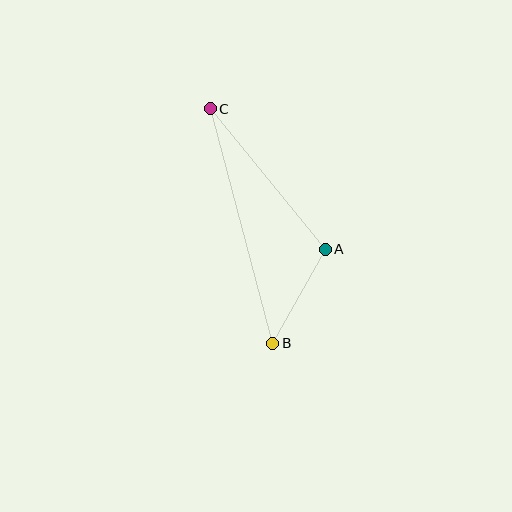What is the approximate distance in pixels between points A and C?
The distance between A and C is approximately 182 pixels.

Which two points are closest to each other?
Points A and B are closest to each other.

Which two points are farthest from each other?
Points B and C are farthest from each other.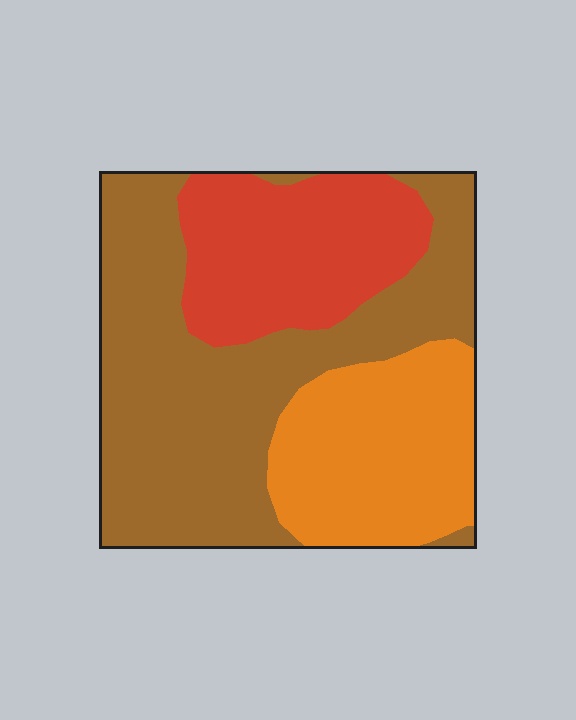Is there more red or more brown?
Brown.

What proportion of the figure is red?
Red takes up about one quarter (1/4) of the figure.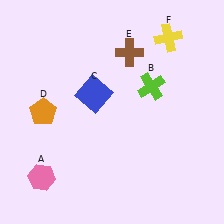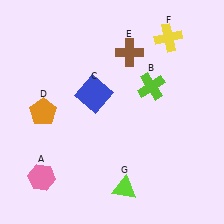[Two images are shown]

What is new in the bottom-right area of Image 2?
A lime triangle (G) was added in the bottom-right area of Image 2.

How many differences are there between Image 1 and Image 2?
There is 1 difference between the two images.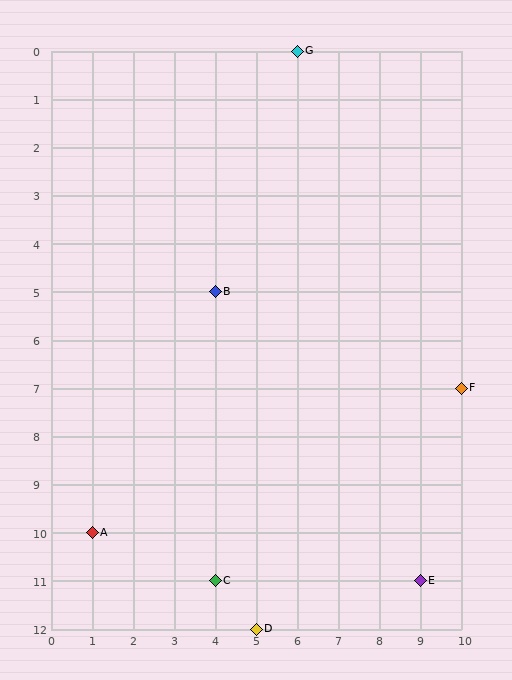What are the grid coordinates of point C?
Point C is at grid coordinates (4, 11).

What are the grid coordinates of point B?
Point B is at grid coordinates (4, 5).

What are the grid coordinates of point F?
Point F is at grid coordinates (10, 7).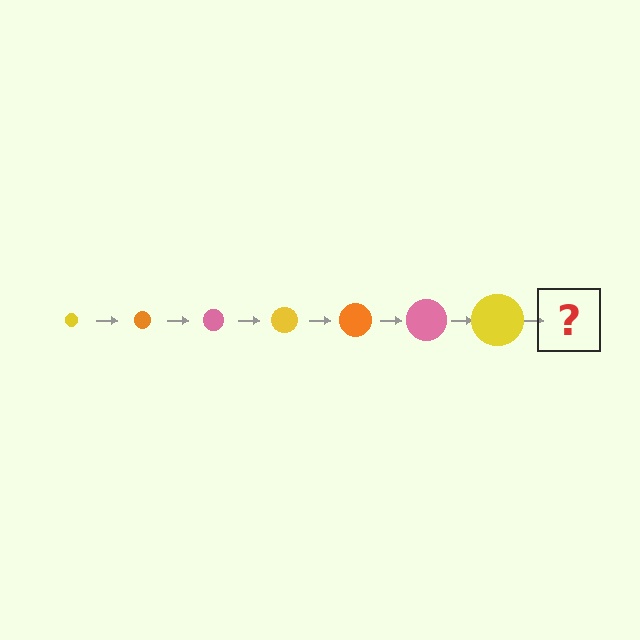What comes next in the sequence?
The next element should be an orange circle, larger than the previous one.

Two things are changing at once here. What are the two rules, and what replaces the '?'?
The two rules are that the circle grows larger each step and the color cycles through yellow, orange, and pink. The '?' should be an orange circle, larger than the previous one.